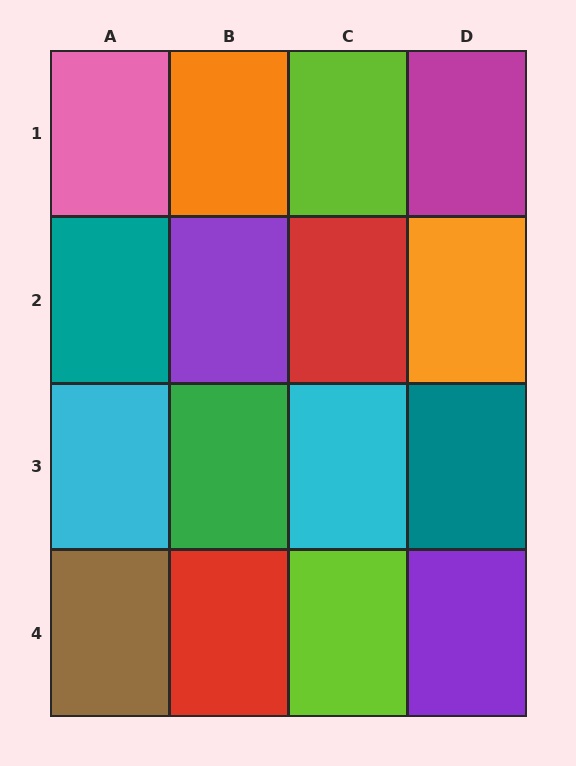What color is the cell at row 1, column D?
Magenta.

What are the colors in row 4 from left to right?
Brown, red, lime, purple.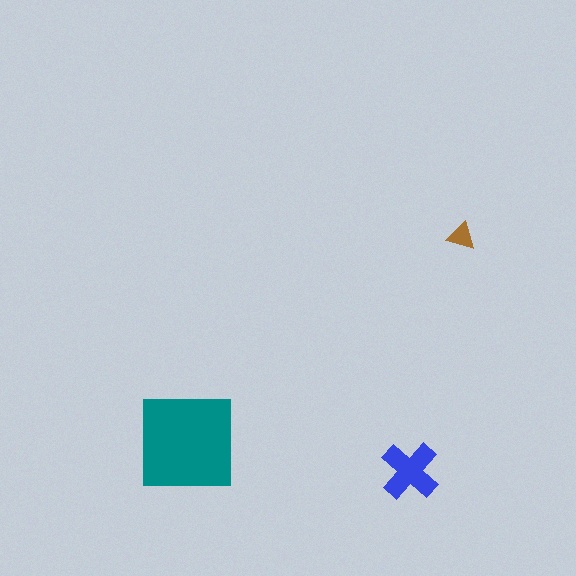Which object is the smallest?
The brown triangle.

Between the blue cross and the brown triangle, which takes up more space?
The blue cross.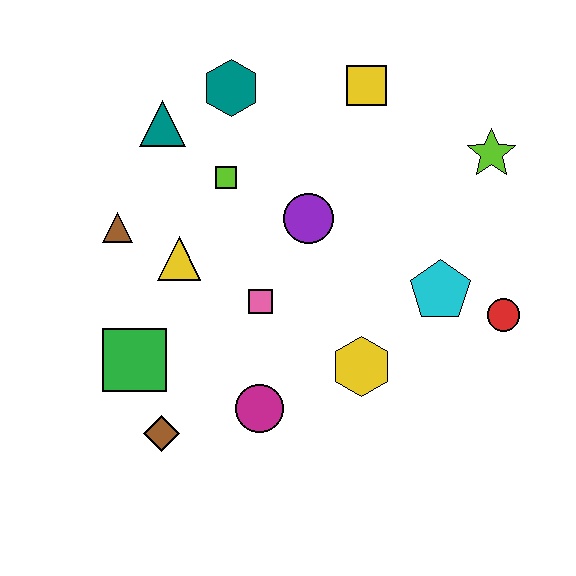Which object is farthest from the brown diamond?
The lime star is farthest from the brown diamond.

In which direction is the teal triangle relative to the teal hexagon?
The teal triangle is to the left of the teal hexagon.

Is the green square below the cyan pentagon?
Yes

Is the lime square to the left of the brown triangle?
No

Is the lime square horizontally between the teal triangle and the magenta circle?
Yes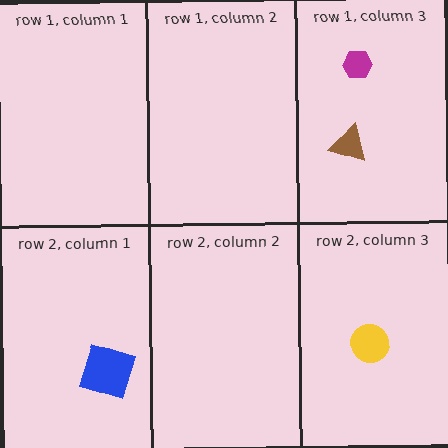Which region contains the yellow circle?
The row 2, column 3 region.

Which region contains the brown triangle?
The row 1, column 3 region.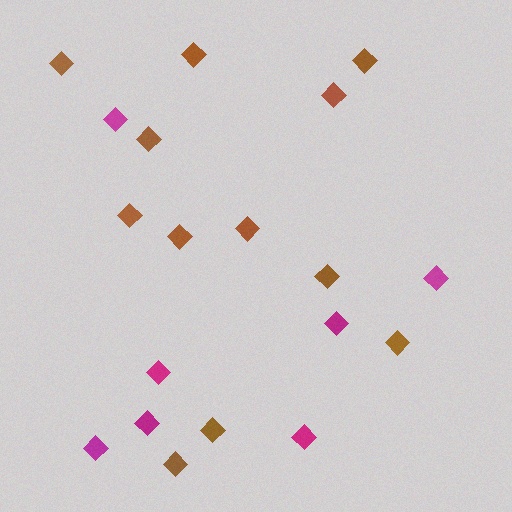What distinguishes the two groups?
There are 2 groups: one group of brown diamonds (12) and one group of magenta diamonds (7).